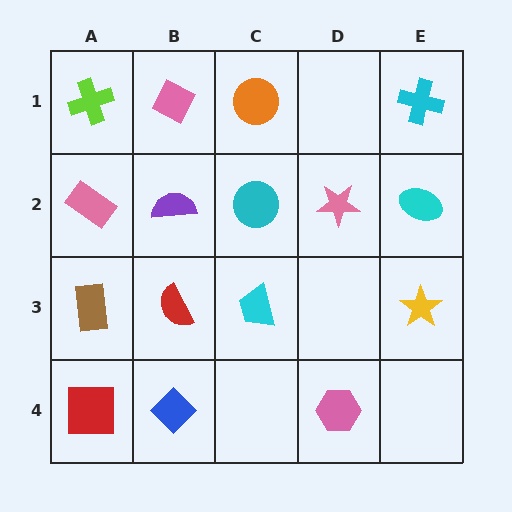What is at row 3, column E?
A yellow star.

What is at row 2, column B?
A purple semicircle.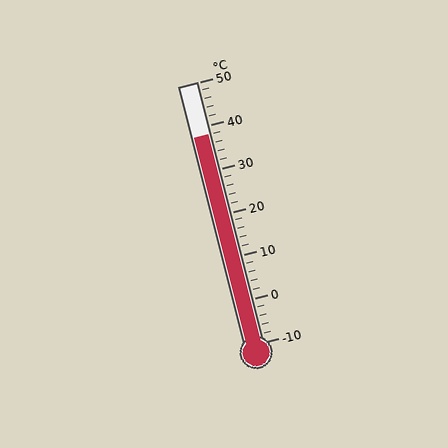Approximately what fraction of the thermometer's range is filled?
The thermometer is filled to approximately 80% of its range.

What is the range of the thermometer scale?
The thermometer scale ranges from -10°C to 50°C.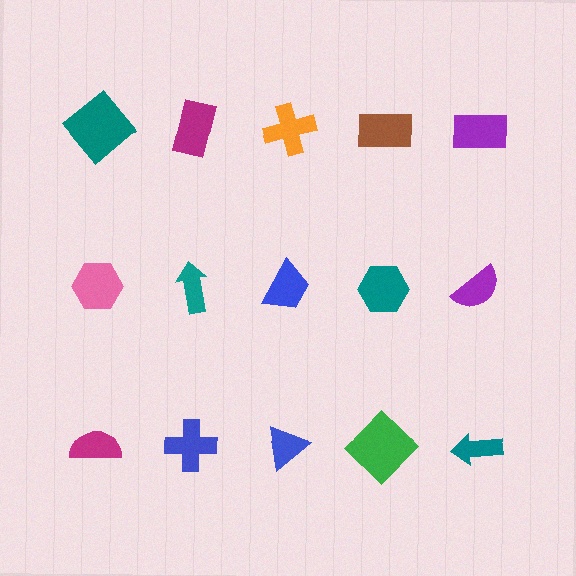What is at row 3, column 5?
A teal arrow.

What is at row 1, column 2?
A magenta rectangle.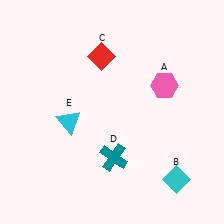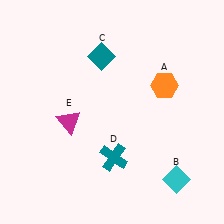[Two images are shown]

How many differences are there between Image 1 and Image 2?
There are 3 differences between the two images.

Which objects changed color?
A changed from pink to orange. C changed from red to teal. E changed from cyan to magenta.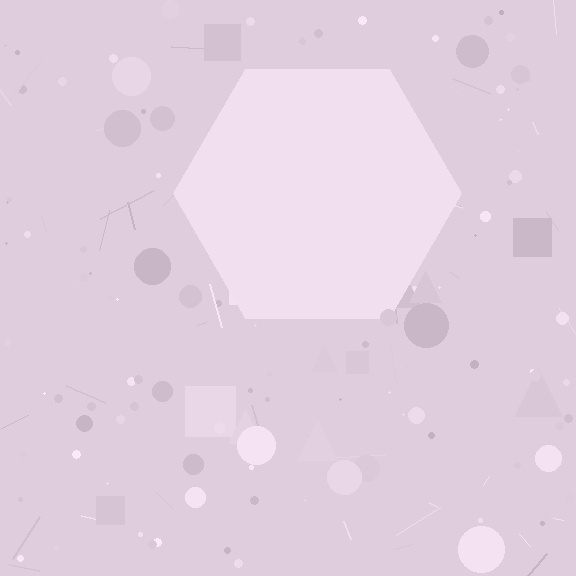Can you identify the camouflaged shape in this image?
The camouflaged shape is a hexagon.